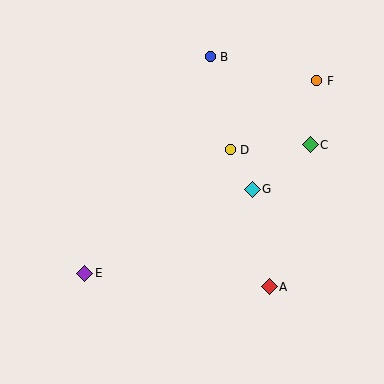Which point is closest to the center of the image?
Point D at (230, 150) is closest to the center.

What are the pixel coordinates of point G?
Point G is at (252, 189).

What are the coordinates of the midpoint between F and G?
The midpoint between F and G is at (285, 135).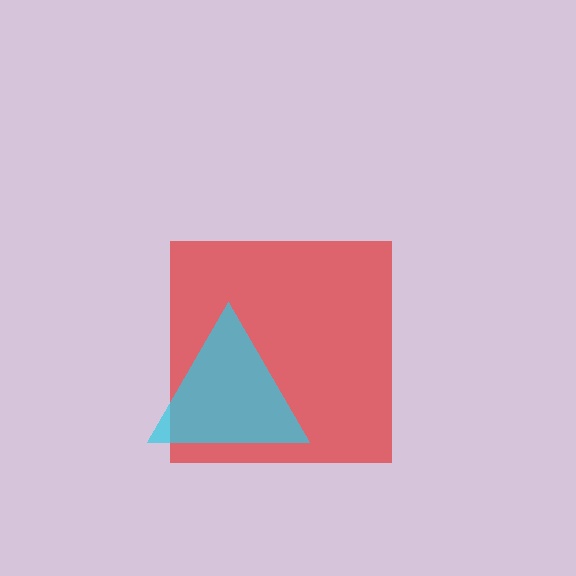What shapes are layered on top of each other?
The layered shapes are: a red square, a cyan triangle.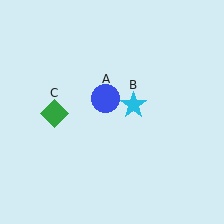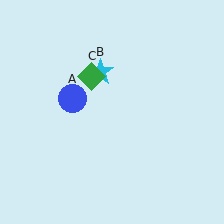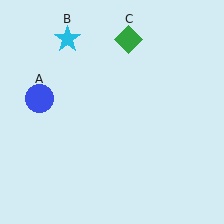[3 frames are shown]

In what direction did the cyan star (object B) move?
The cyan star (object B) moved up and to the left.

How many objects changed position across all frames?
3 objects changed position: blue circle (object A), cyan star (object B), green diamond (object C).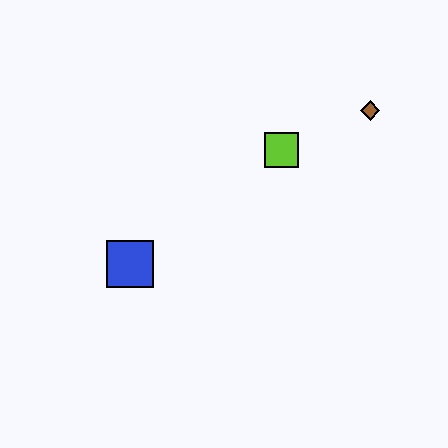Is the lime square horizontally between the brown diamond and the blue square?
Yes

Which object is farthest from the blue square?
The brown diamond is farthest from the blue square.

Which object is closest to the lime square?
The brown diamond is closest to the lime square.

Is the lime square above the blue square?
Yes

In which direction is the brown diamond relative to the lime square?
The brown diamond is to the right of the lime square.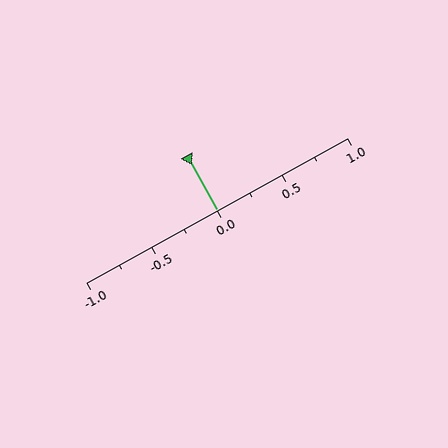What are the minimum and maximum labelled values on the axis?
The axis runs from -1.0 to 1.0.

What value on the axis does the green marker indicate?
The marker indicates approximately 0.